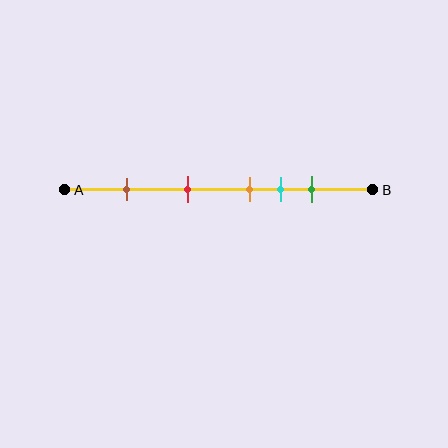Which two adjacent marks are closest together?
The orange and cyan marks are the closest adjacent pair.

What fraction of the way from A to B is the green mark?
The green mark is approximately 80% (0.8) of the way from A to B.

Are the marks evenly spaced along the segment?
No, the marks are not evenly spaced.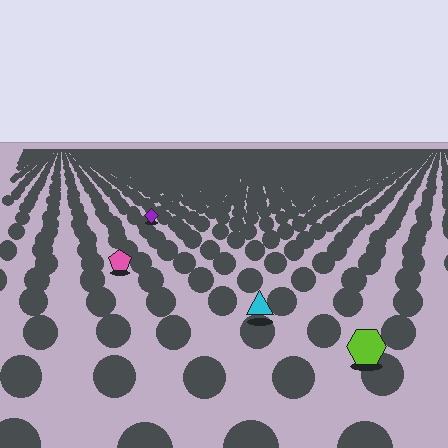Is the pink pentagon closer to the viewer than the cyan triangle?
No. The cyan triangle is closer — you can tell from the texture gradient: the ground texture is coarser near it.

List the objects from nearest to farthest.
From nearest to farthest: the lime hexagon, the cyan triangle, the pink pentagon, the purple diamond.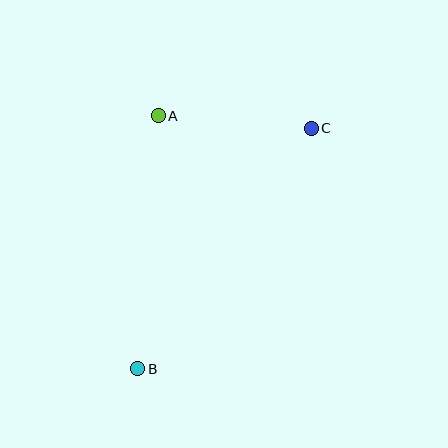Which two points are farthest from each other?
Points B and C are farthest from each other.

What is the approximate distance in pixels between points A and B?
The distance between A and B is approximately 254 pixels.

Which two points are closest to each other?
Points A and C are closest to each other.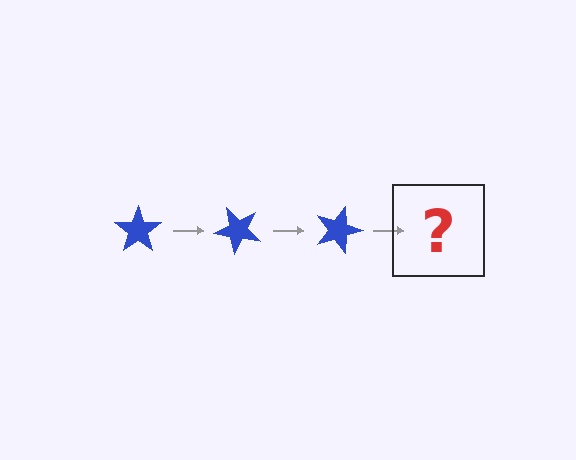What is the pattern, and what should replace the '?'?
The pattern is that the star rotates 45 degrees each step. The '?' should be a blue star rotated 135 degrees.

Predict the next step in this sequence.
The next step is a blue star rotated 135 degrees.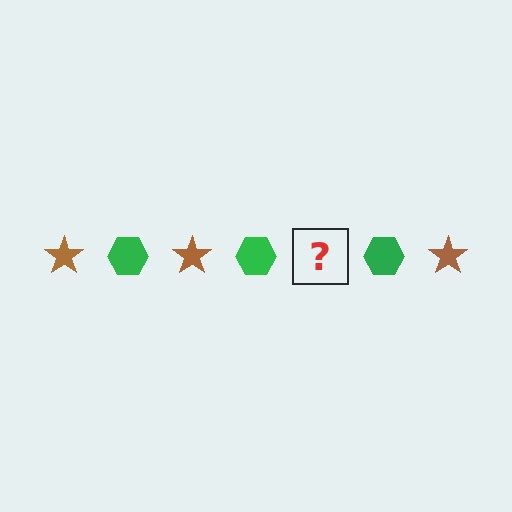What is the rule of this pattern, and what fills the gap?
The rule is that the pattern alternates between brown star and green hexagon. The gap should be filled with a brown star.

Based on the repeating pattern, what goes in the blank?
The blank should be a brown star.